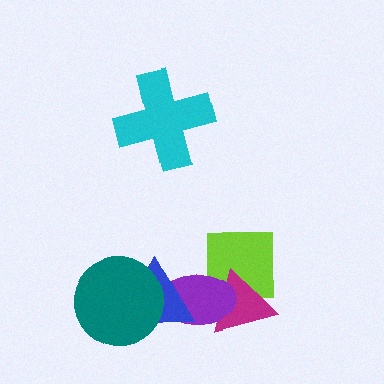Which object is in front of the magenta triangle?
The purple ellipse is in front of the magenta triangle.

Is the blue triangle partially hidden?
Yes, it is partially covered by another shape.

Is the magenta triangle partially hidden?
Yes, it is partially covered by another shape.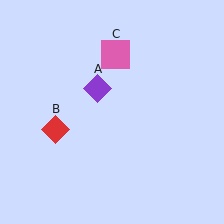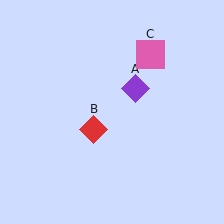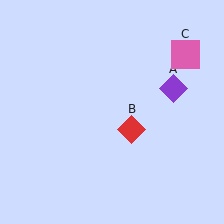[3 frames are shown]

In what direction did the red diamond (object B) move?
The red diamond (object B) moved right.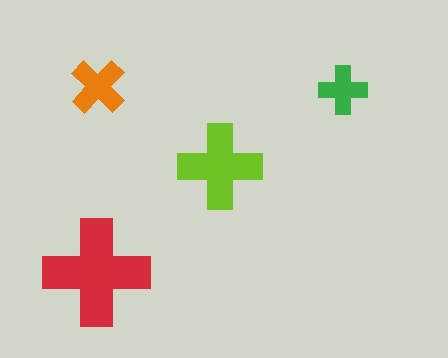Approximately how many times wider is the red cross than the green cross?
About 2 times wider.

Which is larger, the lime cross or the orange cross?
The lime one.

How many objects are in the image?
There are 4 objects in the image.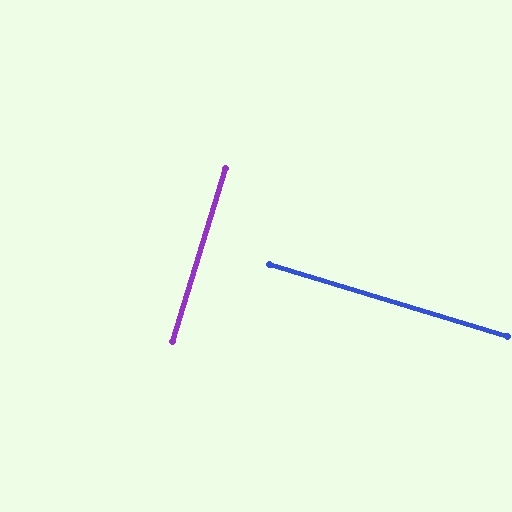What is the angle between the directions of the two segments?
Approximately 90 degrees.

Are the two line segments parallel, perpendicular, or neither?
Perpendicular — they meet at approximately 90°.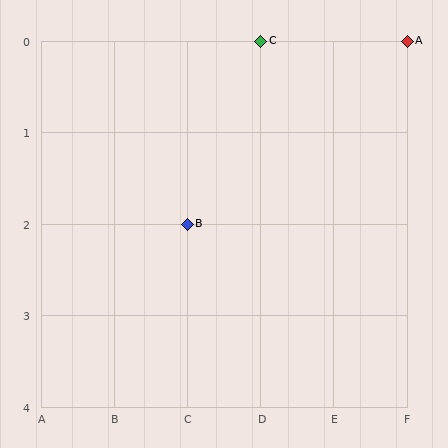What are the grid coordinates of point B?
Point B is at grid coordinates (C, 2).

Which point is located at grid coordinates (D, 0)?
Point C is at (D, 0).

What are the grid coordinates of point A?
Point A is at grid coordinates (F, 0).